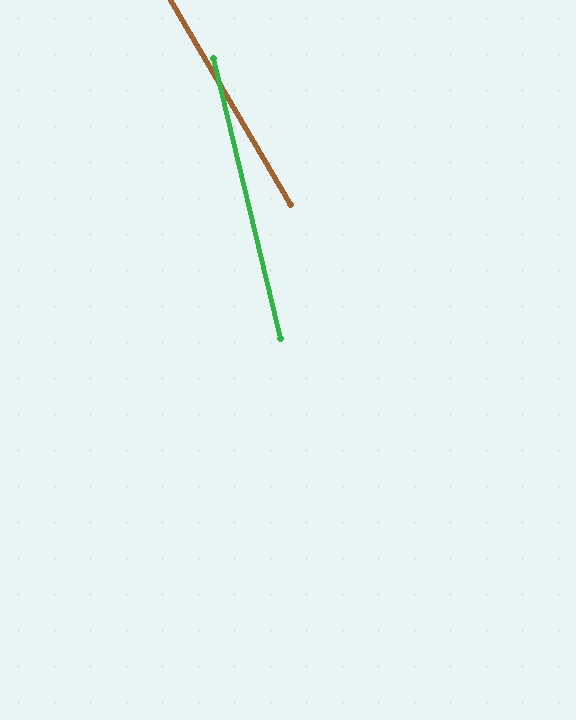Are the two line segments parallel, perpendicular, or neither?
Neither parallel nor perpendicular — they differ by about 17°.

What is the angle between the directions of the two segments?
Approximately 17 degrees.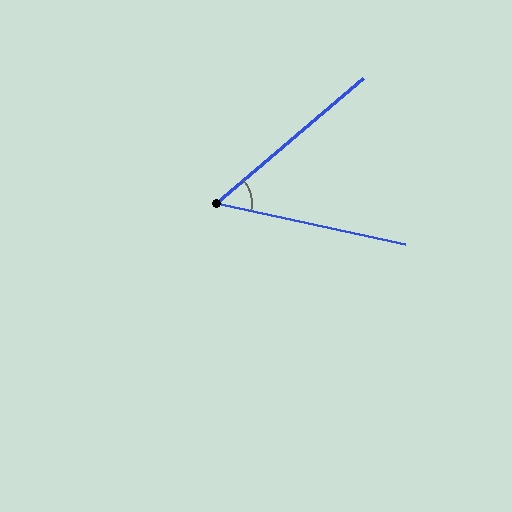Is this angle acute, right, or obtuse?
It is acute.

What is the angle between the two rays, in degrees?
Approximately 53 degrees.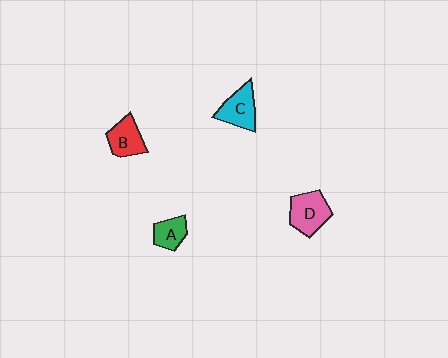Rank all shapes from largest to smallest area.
From largest to smallest: D (pink), C (cyan), B (red), A (green).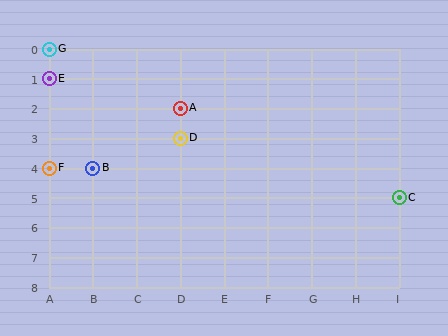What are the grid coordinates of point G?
Point G is at grid coordinates (A, 0).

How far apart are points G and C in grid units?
Points G and C are 8 columns and 5 rows apart (about 9.4 grid units diagonally).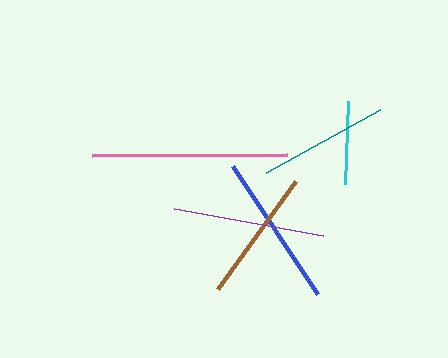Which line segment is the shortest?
The cyan line is the shortest at approximately 83 pixels.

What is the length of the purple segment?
The purple segment is approximately 151 pixels long.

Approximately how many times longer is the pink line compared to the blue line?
The pink line is approximately 1.3 times the length of the blue line.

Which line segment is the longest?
The pink line is the longest at approximately 195 pixels.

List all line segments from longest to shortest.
From longest to shortest: pink, blue, purple, brown, teal, cyan.